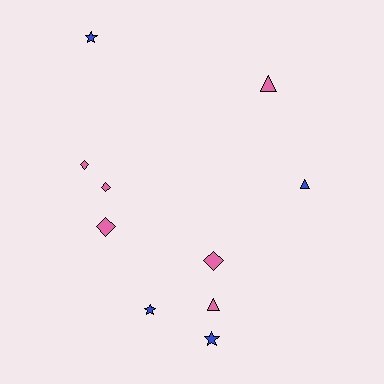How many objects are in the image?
There are 10 objects.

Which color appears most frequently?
Pink, with 6 objects.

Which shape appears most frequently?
Diamond, with 4 objects.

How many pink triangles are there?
There are 2 pink triangles.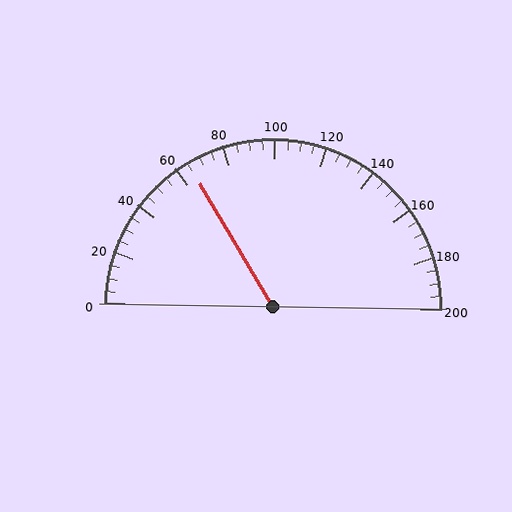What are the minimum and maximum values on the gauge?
The gauge ranges from 0 to 200.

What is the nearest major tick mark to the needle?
The nearest major tick mark is 60.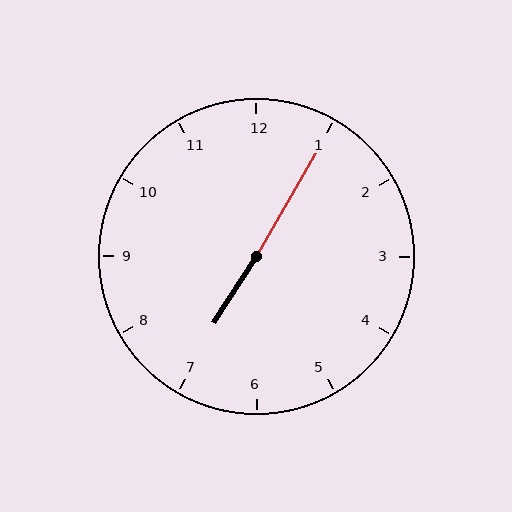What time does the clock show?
7:05.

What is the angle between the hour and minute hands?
Approximately 178 degrees.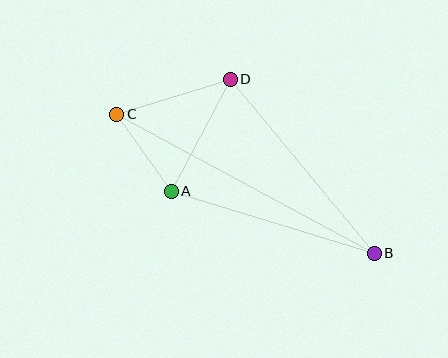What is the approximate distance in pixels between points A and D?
The distance between A and D is approximately 127 pixels.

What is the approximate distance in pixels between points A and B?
The distance between A and B is approximately 212 pixels.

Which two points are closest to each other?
Points A and C are closest to each other.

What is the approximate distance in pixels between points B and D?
The distance between B and D is approximately 226 pixels.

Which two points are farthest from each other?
Points B and C are farthest from each other.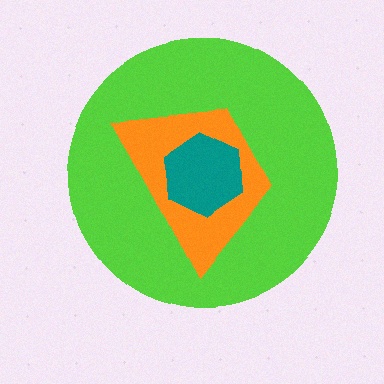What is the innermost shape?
The teal hexagon.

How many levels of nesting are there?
3.